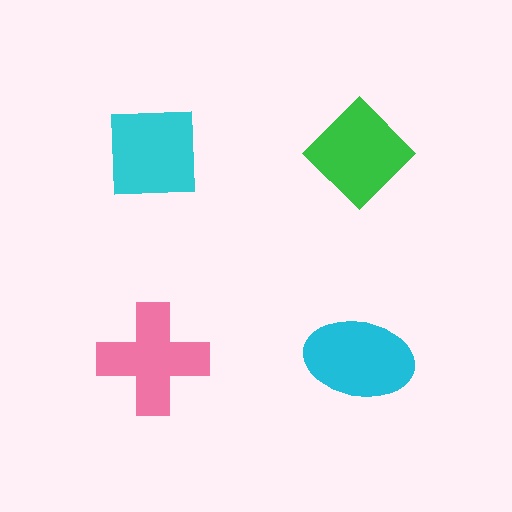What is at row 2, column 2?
A cyan ellipse.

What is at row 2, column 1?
A pink cross.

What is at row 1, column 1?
A cyan square.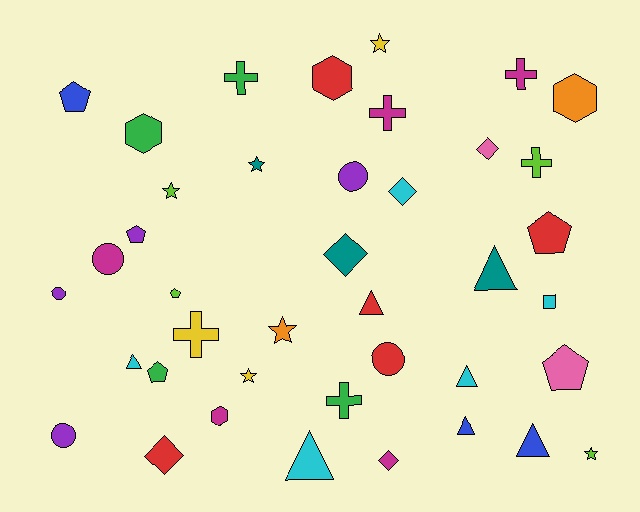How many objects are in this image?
There are 40 objects.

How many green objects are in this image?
There are 4 green objects.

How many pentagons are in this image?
There are 6 pentagons.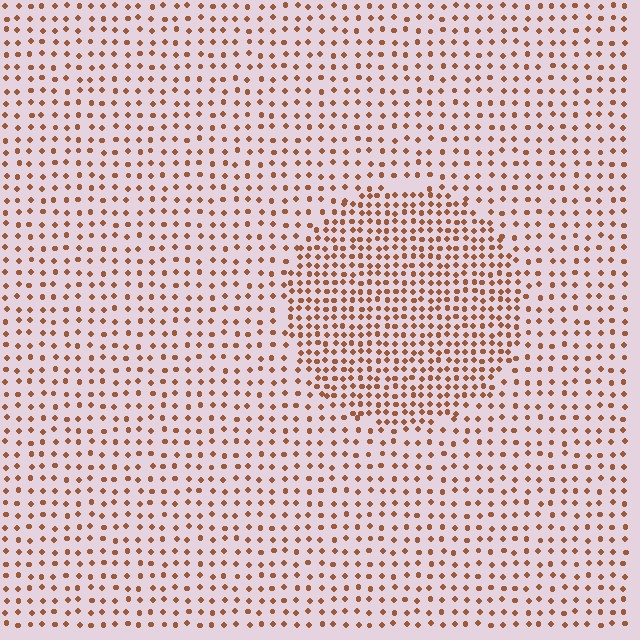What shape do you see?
I see a circle.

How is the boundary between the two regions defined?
The boundary is defined by a change in element density (approximately 1.9x ratio). All elements are the same color, size, and shape.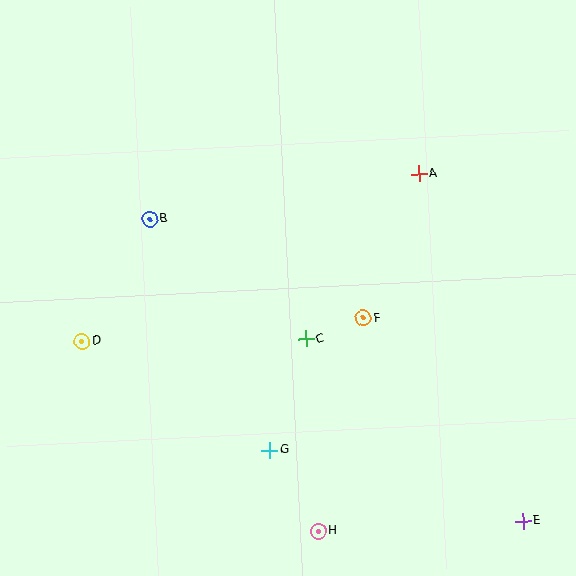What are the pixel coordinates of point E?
Point E is at (523, 521).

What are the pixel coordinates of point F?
Point F is at (363, 318).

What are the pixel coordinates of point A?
Point A is at (419, 174).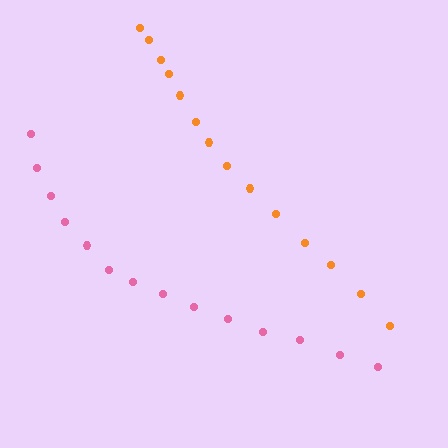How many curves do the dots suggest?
There are 2 distinct paths.